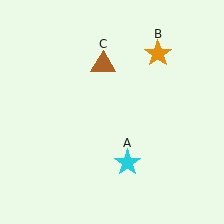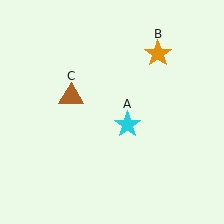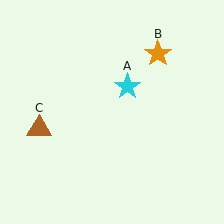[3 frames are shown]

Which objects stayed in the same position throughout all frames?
Orange star (object B) remained stationary.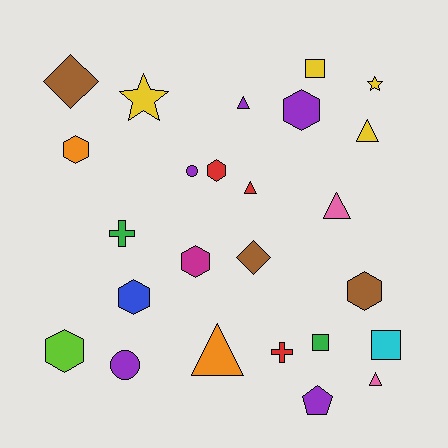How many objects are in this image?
There are 25 objects.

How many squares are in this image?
There are 3 squares.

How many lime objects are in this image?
There is 1 lime object.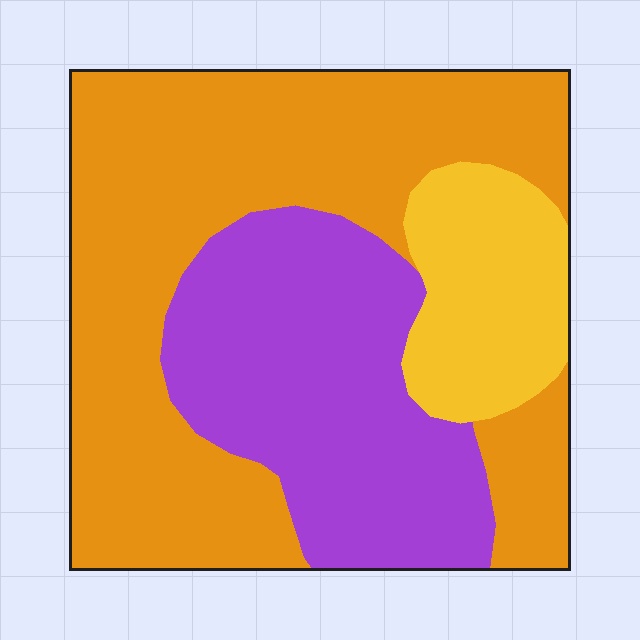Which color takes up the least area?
Yellow, at roughly 15%.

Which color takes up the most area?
Orange, at roughly 55%.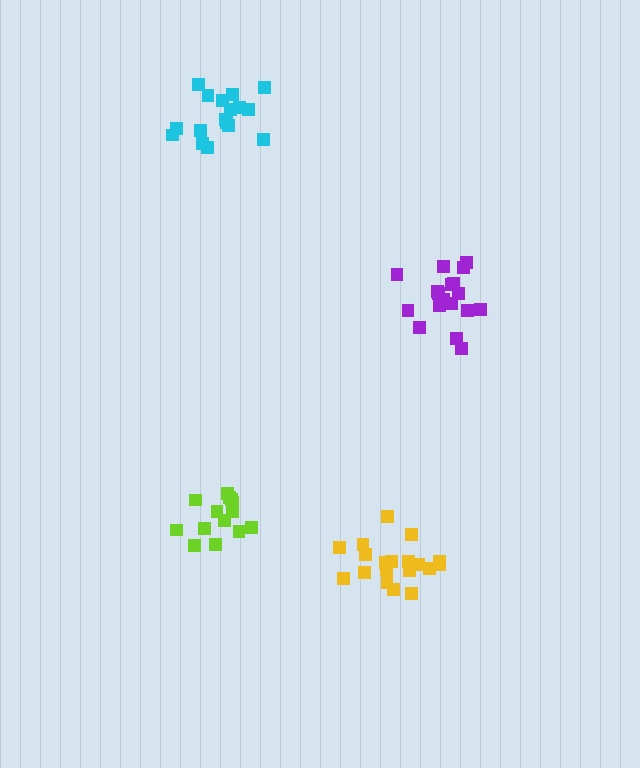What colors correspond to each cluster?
The clusters are colored: yellow, purple, lime, cyan.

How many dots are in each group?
Group 1: 19 dots, Group 2: 19 dots, Group 3: 14 dots, Group 4: 17 dots (69 total).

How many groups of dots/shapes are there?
There are 4 groups.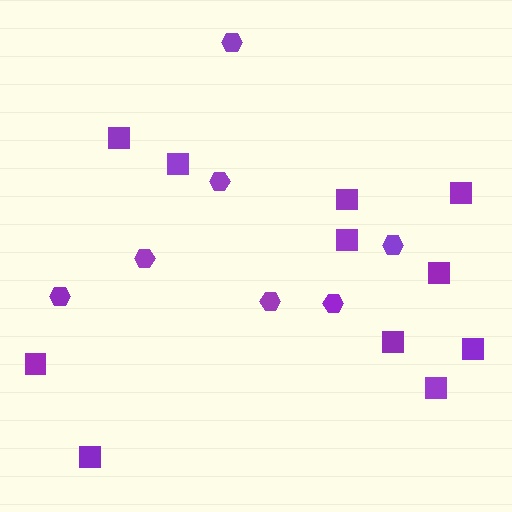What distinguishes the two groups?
There are 2 groups: one group of squares (11) and one group of hexagons (7).